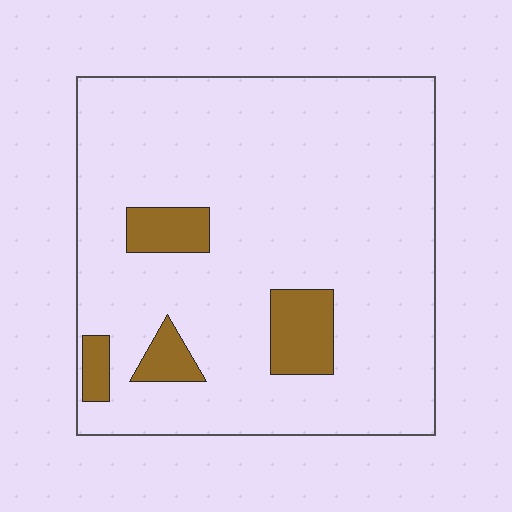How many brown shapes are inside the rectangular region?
4.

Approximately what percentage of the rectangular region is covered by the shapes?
Approximately 10%.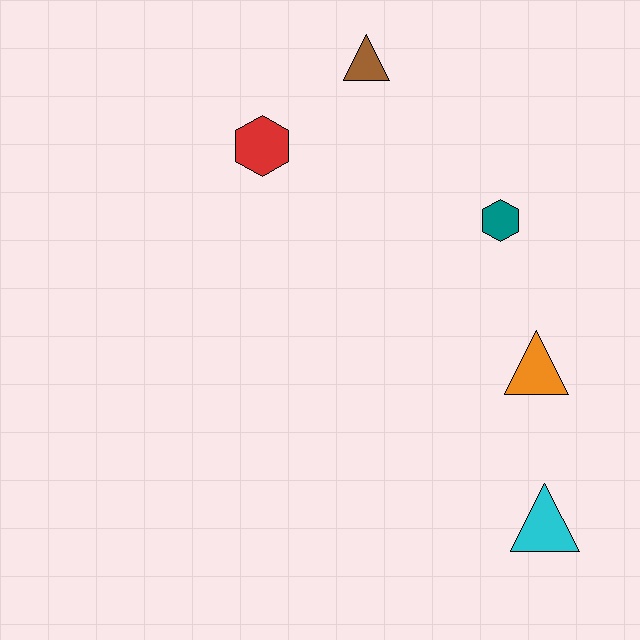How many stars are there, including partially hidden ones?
There are no stars.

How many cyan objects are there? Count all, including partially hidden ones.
There is 1 cyan object.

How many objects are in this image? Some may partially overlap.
There are 5 objects.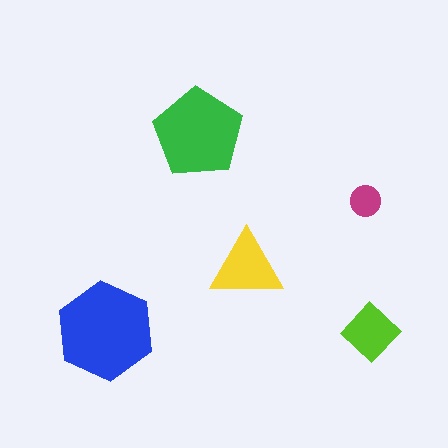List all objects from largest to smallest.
The blue hexagon, the green pentagon, the yellow triangle, the lime diamond, the magenta circle.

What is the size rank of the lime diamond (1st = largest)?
4th.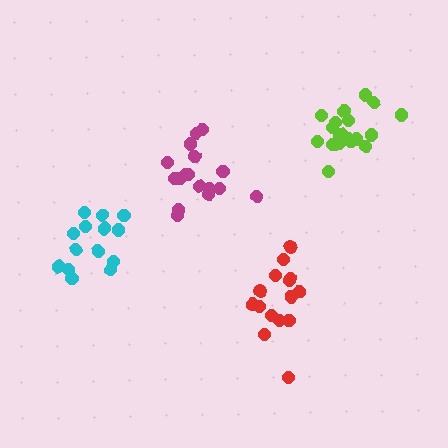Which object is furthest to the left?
The cyan cluster is leftmost.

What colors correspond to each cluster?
The clusters are colored: magenta, red, cyan, lime.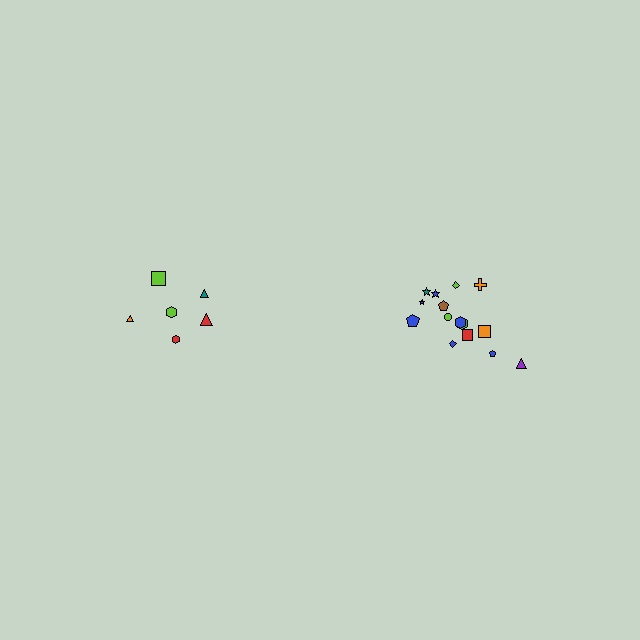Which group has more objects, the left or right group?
The right group.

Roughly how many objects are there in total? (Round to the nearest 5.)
Roughly 20 objects in total.